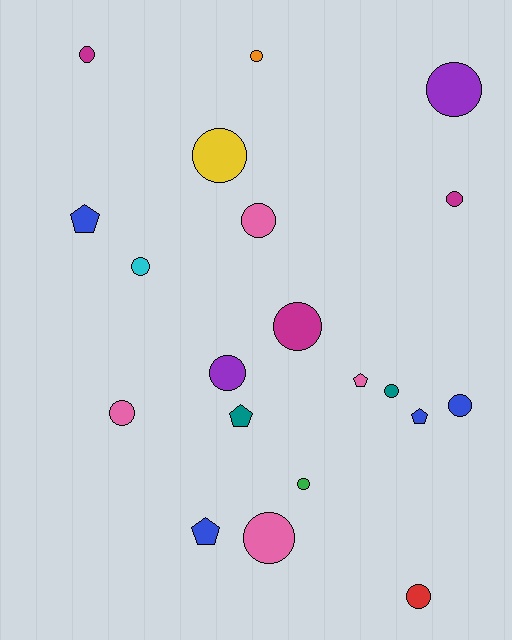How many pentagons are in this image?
There are 5 pentagons.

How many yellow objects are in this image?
There is 1 yellow object.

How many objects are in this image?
There are 20 objects.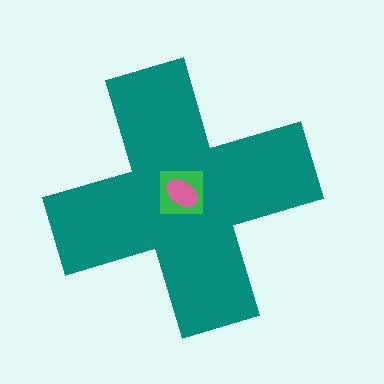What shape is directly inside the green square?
The pink ellipse.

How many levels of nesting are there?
3.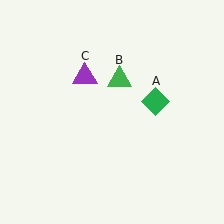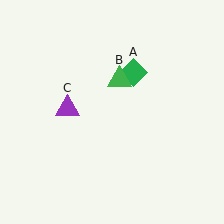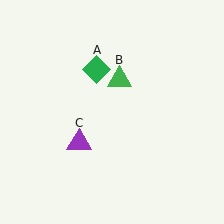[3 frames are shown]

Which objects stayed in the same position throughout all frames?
Green triangle (object B) remained stationary.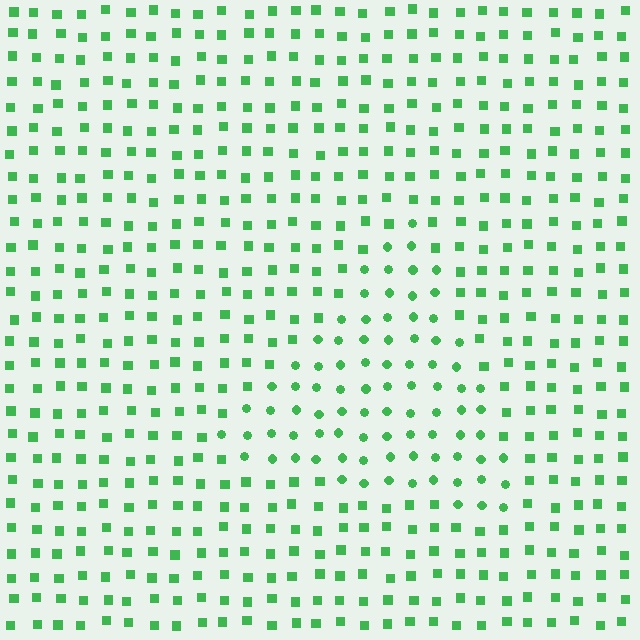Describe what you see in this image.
The image is filled with small green elements arranged in a uniform grid. A triangle-shaped region contains circles, while the surrounding area contains squares. The boundary is defined purely by the change in element shape.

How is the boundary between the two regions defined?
The boundary is defined by a change in element shape: circles inside vs. squares outside. All elements share the same color and spacing.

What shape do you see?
I see a triangle.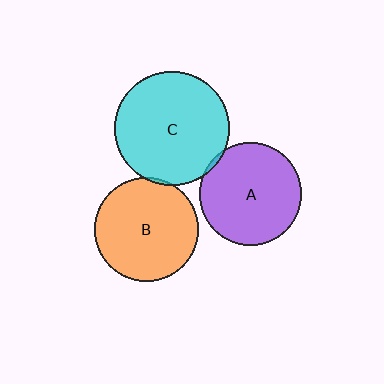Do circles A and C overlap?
Yes.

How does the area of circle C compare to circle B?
Approximately 1.2 times.